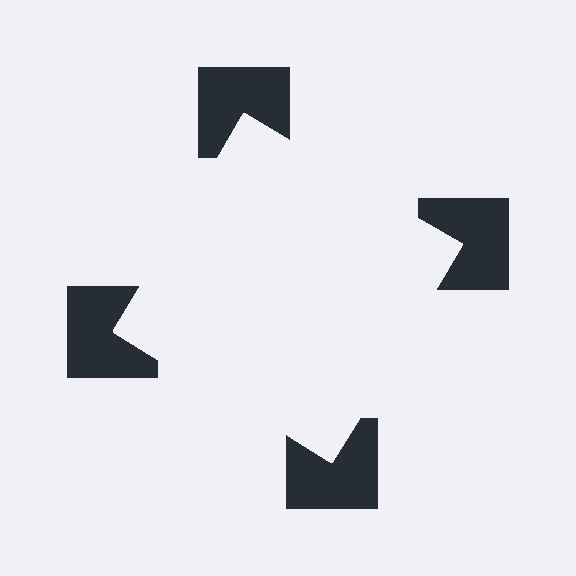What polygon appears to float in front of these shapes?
An illusory square — its edges are inferred from the aligned wedge cuts in the notched squares, not physically drawn.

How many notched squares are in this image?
There are 4 — one at each vertex of the illusory square.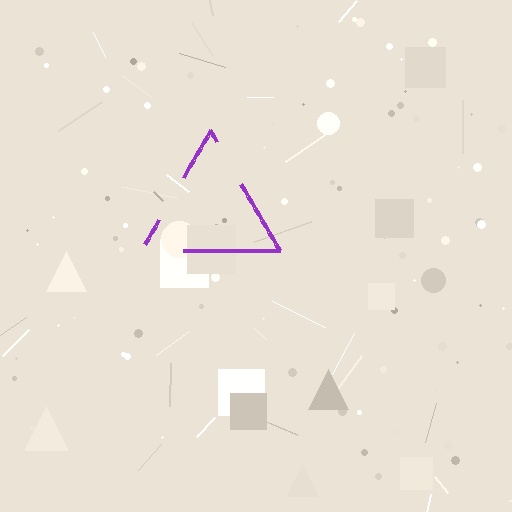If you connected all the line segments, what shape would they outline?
They would outline a triangle.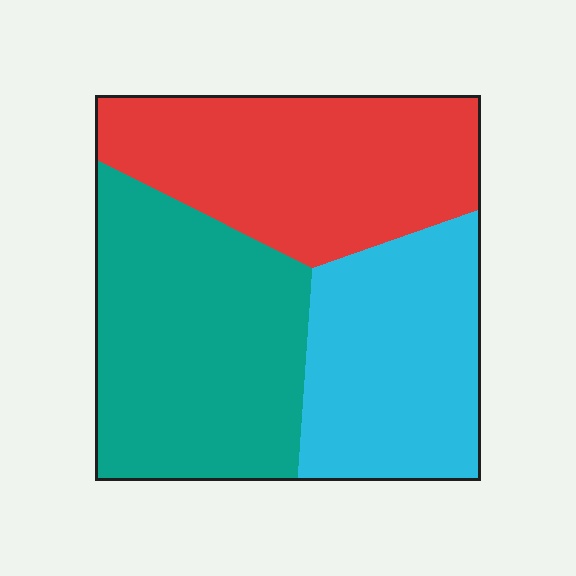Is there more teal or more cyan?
Teal.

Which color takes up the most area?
Teal, at roughly 40%.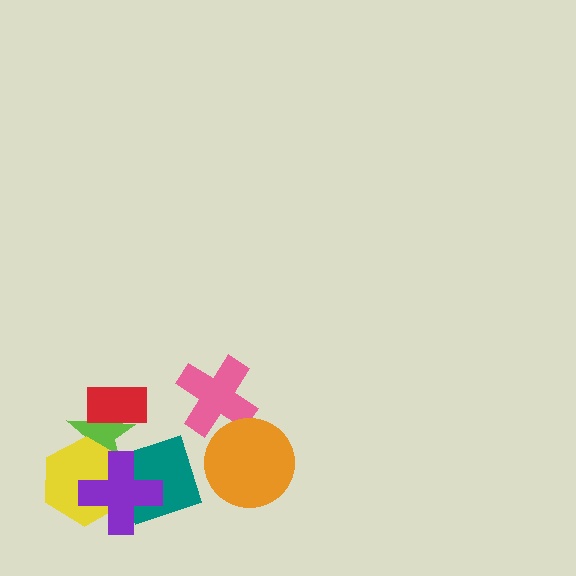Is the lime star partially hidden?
Yes, it is partially covered by another shape.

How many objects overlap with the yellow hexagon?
2 objects overlap with the yellow hexagon.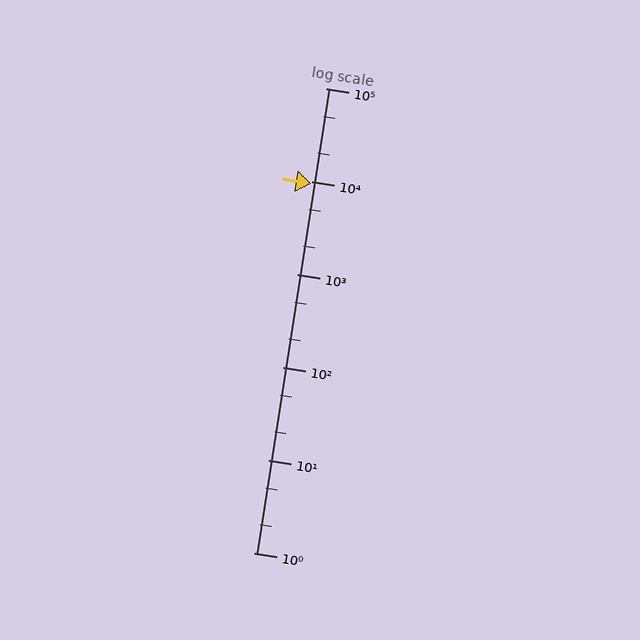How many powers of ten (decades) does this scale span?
The scale spans 5 decades, from 1 to 100000.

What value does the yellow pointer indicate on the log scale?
The pointer indicates approximately 9300.